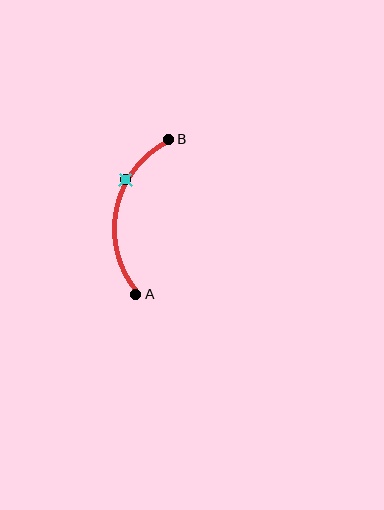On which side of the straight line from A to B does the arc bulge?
The arc bulges to the left of the straight line connecting A and B.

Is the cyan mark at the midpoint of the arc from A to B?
No. The cyan mark lies on the arc but is closer to endpoint B. The arc midpoint would be at the point on the curve equidistant along the arc from both A and B.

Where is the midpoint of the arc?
The arc midpoint is the point on the curve farthest from the straight line joining A and B. It sits to the left of that line.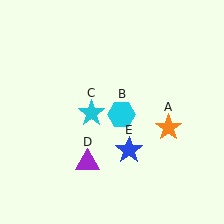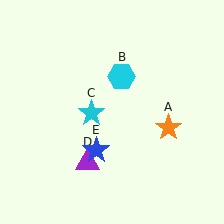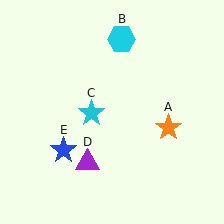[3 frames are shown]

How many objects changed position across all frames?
2 objects changed position: cyan hexagon (object B), blue star (object E).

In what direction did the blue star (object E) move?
The blue star (object E) moved left.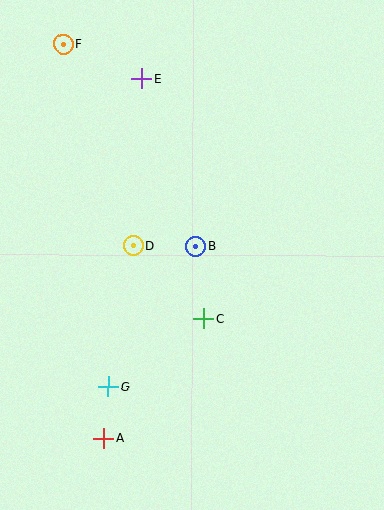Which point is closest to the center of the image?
Point B at (196, 246) is closest to the center.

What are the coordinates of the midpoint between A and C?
The midpoint between A and C is at (154, 378).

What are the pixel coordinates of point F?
Point F is at (63, 44).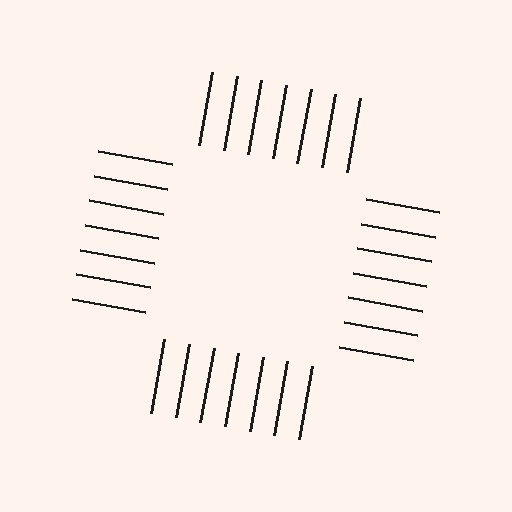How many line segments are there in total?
28 — 7 along each of the 4 edges.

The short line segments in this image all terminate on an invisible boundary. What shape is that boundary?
An illusory square — the line segments terminate on its edges but no continuous stroke is drawn.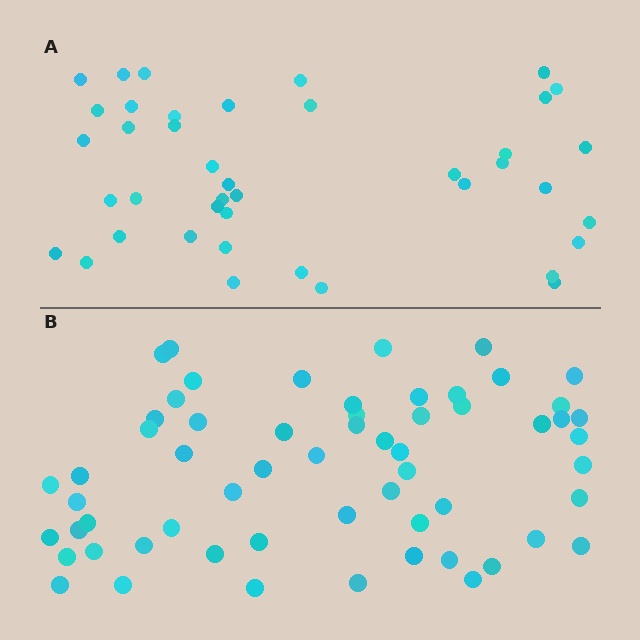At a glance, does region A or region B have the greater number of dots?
Region B (the bottom region) has more dots.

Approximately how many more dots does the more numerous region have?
Region B has approximately 20 more dots than region A.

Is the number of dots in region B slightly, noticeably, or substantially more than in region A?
Region B has substantially more. The ratio is roughly 1.5 to 1.